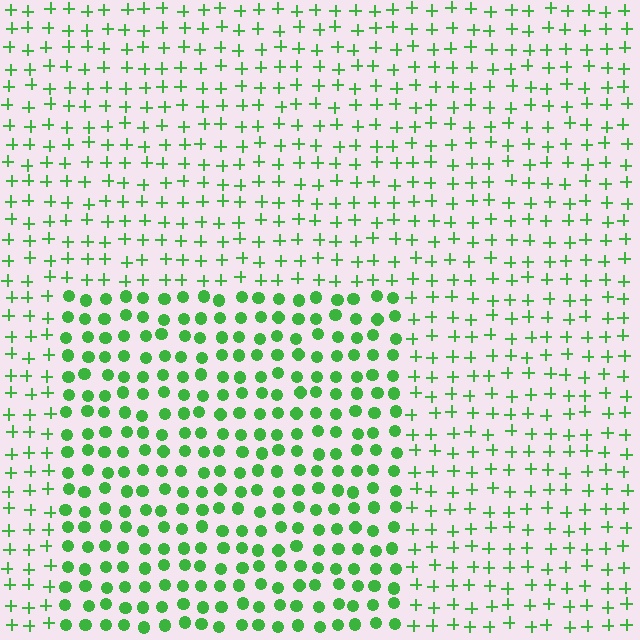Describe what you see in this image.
The image is filled with small green elements arranged in a uniform grid. A rectangle-shaped region contains circles, while the surrounding area contains plus signs. The boundary is defined purely by the change in element shape.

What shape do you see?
I see a rectangle.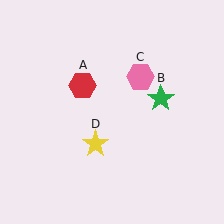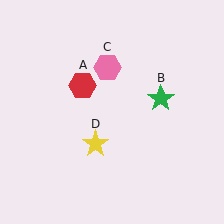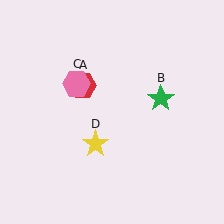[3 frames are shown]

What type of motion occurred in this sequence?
The pink hexagon (object C) rotated counterclockwise around the center of the scene.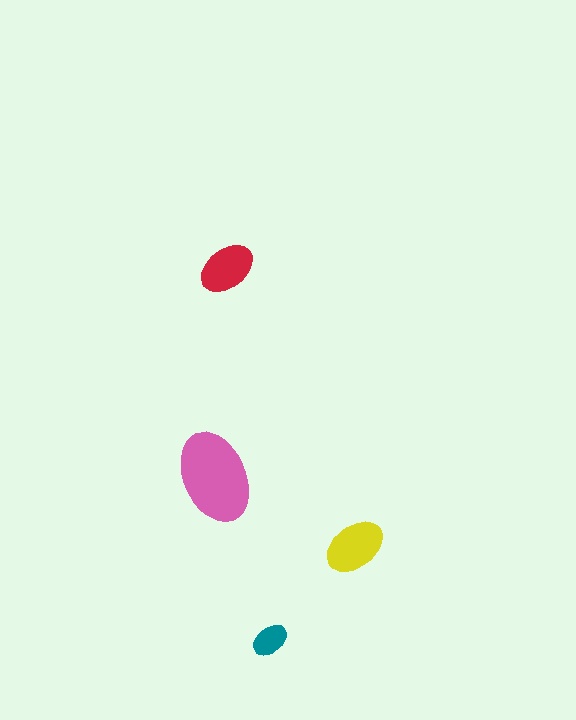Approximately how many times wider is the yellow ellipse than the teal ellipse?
About 1.5 times wider.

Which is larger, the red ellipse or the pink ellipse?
The pink one.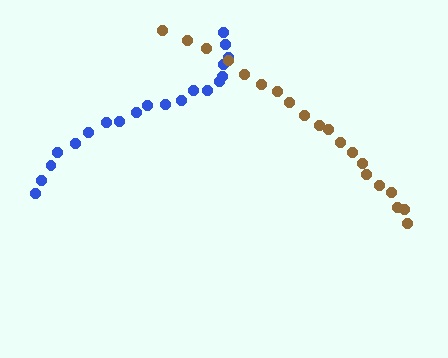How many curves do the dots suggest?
There are 2 distinct paths.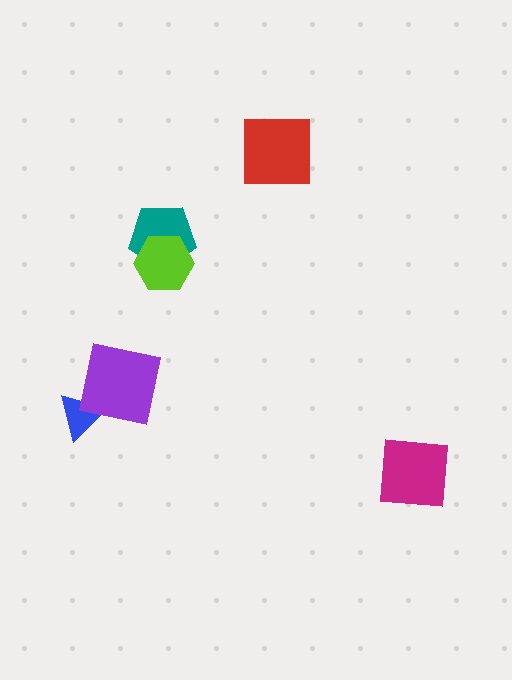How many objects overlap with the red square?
0 objects overlap with the red square.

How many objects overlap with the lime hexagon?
1 object overlaps with the lime hexagon.